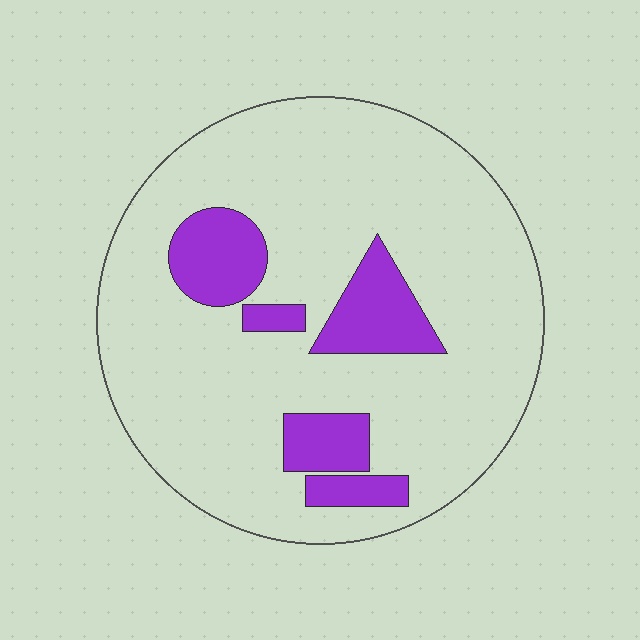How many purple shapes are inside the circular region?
5.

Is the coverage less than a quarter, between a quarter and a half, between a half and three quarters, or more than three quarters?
Less than a quarter.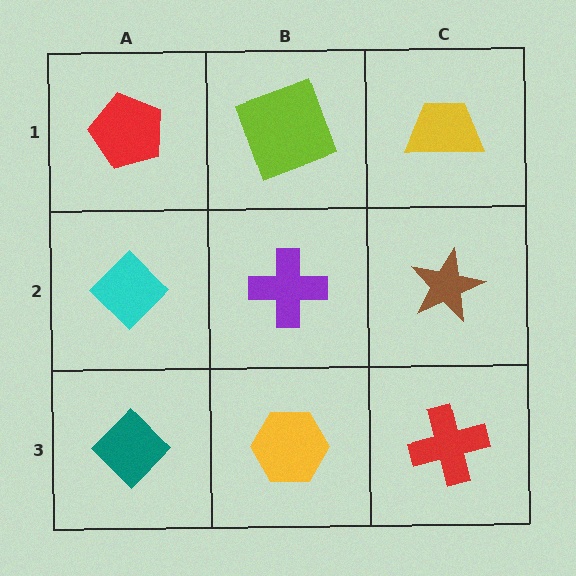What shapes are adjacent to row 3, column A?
A cyan diamond (row 2, column A), a yellow hexagon (row 3, column B).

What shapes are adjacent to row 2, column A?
A red pentagon (row 1, column A), a teal diamond (row 3, column A), a purple cross (row 2, column B).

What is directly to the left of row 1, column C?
A lime square.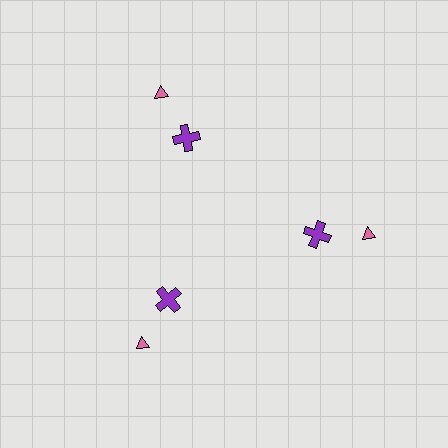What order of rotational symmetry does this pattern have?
This pattern has 3-fold rotational symmetry.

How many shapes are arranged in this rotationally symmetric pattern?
There are 6 shapes, arranged in 3 groups of 2.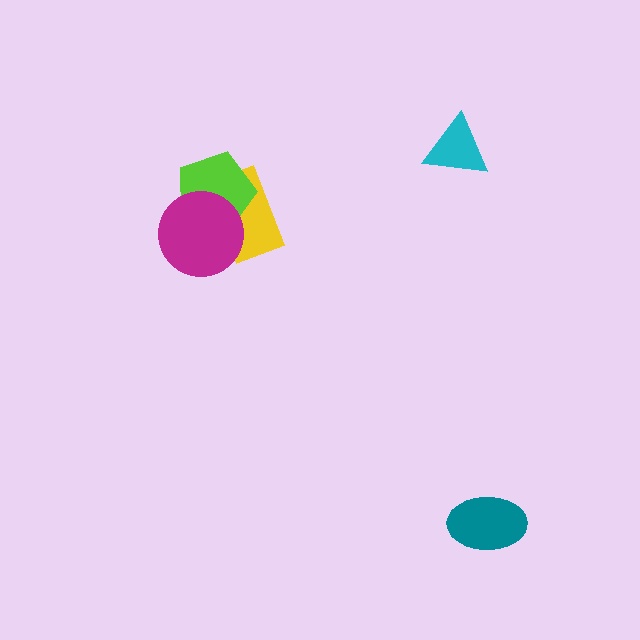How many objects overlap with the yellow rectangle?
2 objects overlap with the yellow rectangle.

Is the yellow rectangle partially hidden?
Yes, it is partially covered by another shape.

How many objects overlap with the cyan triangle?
0 objects overlap with the cyan triangle.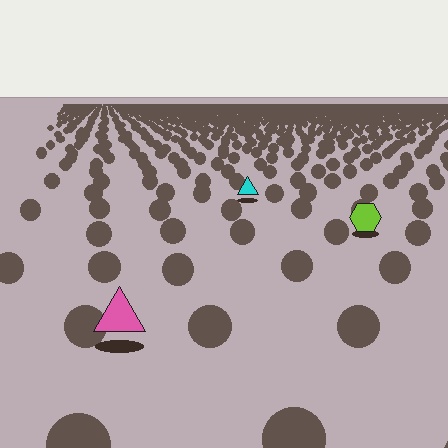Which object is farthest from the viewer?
The cyan triangle is farthest from the viewer. It appears smaller and the ground texture around it is denser.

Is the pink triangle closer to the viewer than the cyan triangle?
Yes. The pink triangle is closer — you can tell from the texture gradient: the ground texture is coarser near it.